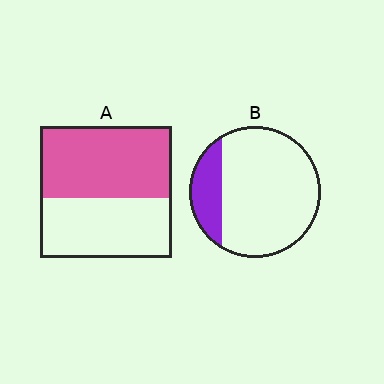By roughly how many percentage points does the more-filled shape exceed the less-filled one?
By roughly 35 percentage points (A over B).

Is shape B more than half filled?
No.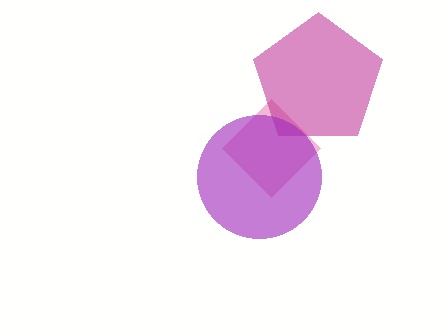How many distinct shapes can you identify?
There are 3 distinct shapes: a pink diamond, a magenta pentagon, a purple circle.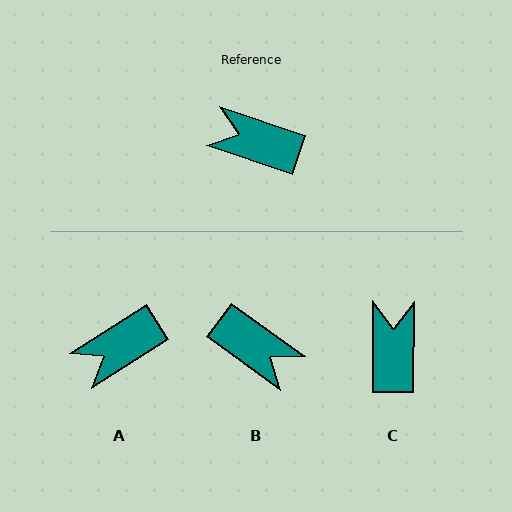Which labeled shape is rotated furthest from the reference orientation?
B, about 162 degrees away.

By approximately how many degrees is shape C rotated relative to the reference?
Approximately 72 degrees clockwise.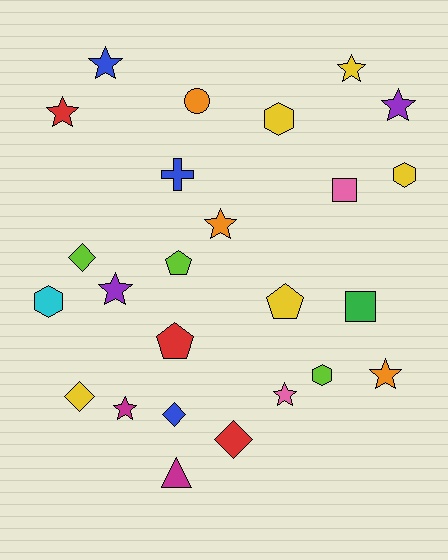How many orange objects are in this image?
There are 3 orange objects.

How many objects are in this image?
There are 25 objects.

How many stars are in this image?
There are 9 stars.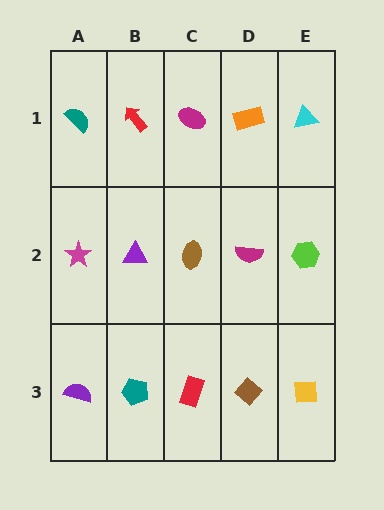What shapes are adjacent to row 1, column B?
A purple triangle (row 2, column B), a teal semicircle (row 1, column A), a magenta ellipse (row 1, column C).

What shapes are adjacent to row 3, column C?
A brown ellipse (row 2, column C), a teal pentagon (row 3, column B), a brown diamond (row 3, column D).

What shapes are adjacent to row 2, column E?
A cyan triangle (row 1, column E), a yellow square (row 3, column E), a magenta semicircle (row 2, column D).